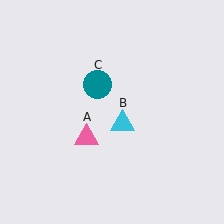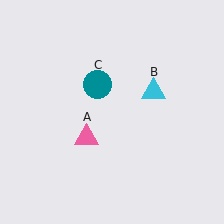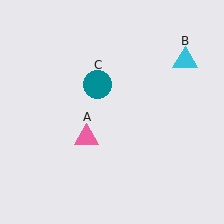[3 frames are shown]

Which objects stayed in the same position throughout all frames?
Pink triangle (object A) and teal circle (object C) remained stationary.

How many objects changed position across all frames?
1 object changed position: cyan triangle (object B).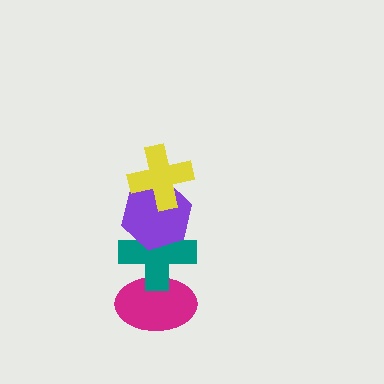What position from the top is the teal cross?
The teal cross is 3rd from the top.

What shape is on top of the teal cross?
The purple hexagon is on top of the teal cross.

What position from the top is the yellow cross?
The yellow cross is 1st from the top.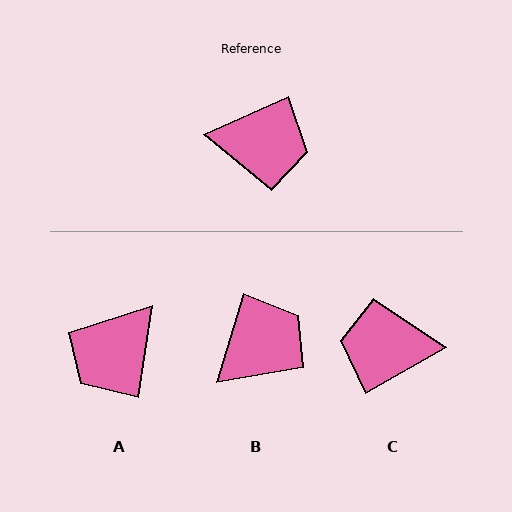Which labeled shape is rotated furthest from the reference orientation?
C, about 174 degrees away.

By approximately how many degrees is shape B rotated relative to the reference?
Approximately 49 degrees counter-clockwise.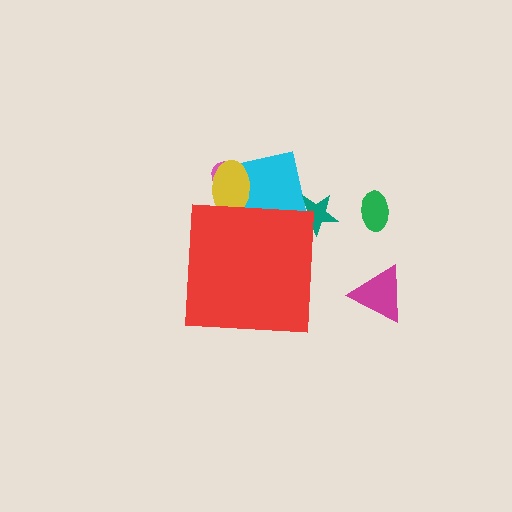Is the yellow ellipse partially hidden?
Yes, the yellow ellipse is partially hidden behind the red square.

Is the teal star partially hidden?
Yes, the teal star is partially hidden behind the red square.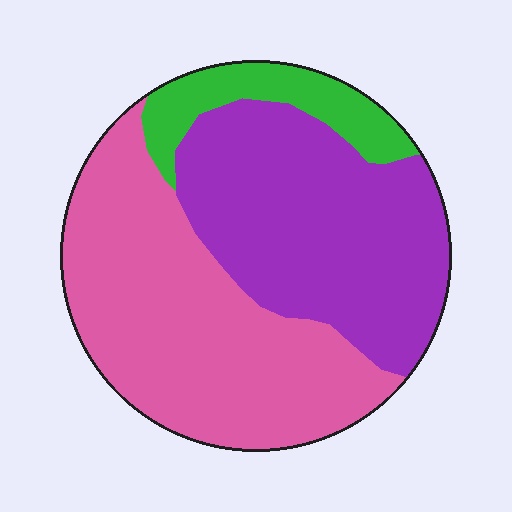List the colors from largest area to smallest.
From largest to smallest: pink, purple, green.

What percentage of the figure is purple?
Purple covers around 40% of the figure.